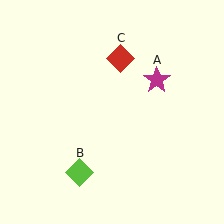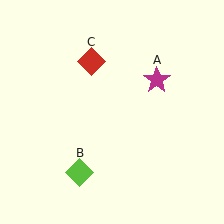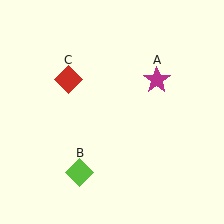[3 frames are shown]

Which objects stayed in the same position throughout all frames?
Magenta star (object A) and lime diamond (object B) remained stationary.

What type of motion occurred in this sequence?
The red diamond (object C) rotated counterclockwise around the center of the scene.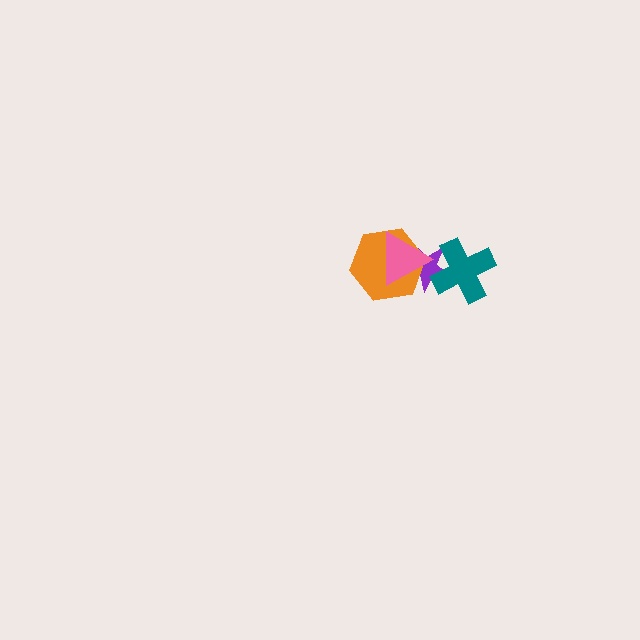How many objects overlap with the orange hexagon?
2 objects overlap with the orange hexagon.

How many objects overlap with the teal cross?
1 object overlaps with the teal cross.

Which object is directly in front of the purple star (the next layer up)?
The orange hexagon is directly in front of the purple star.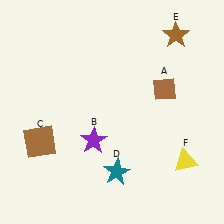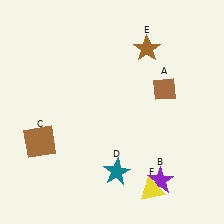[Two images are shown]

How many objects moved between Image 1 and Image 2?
3 objects moved between the two images.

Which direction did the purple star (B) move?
The purple star (B) moved right.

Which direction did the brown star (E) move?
The brown star (E) moved left.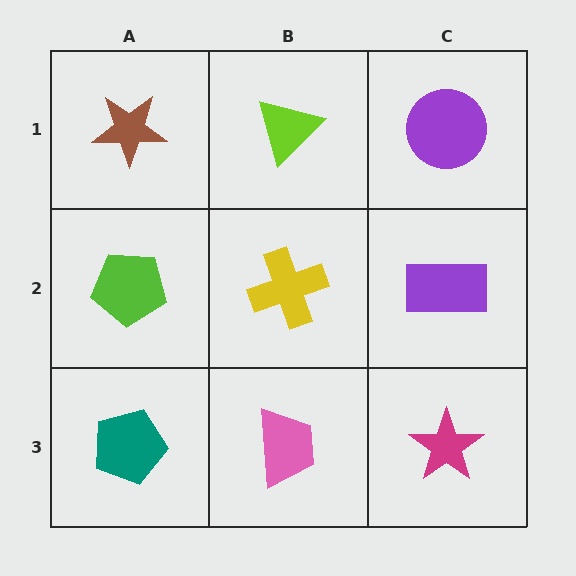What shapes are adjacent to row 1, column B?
A yellow cross (row 2, column B), a brown star (row 1, column A), a purple circle (row 1, column C).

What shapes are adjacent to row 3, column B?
A yellow cross (row 2, column B), a teal pentagon (row 3, column A), a magenta star (row 3, column C).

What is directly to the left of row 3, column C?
A pink trapezoid.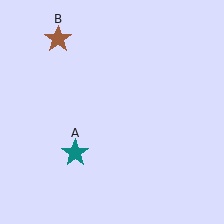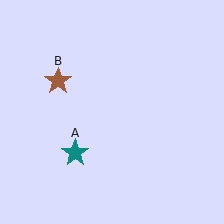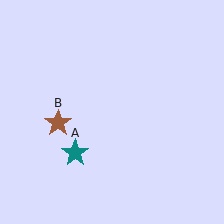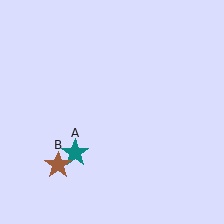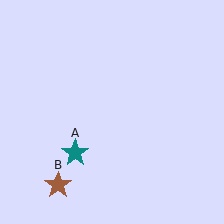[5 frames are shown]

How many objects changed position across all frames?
1 object changed position: brown star (object B).